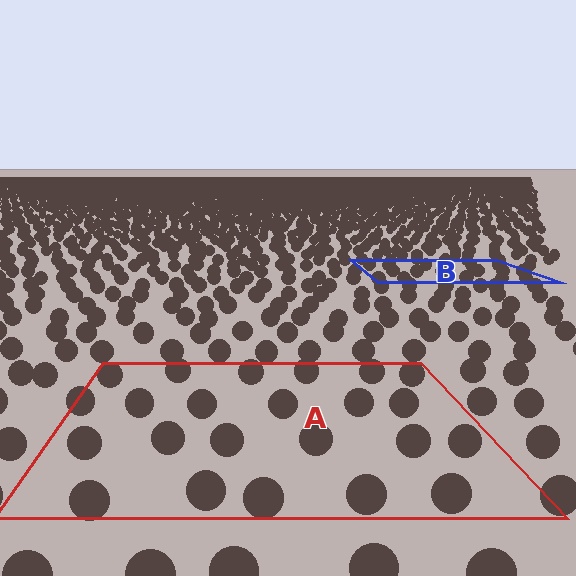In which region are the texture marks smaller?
The texture marks are smaller in region B, because it is farther away.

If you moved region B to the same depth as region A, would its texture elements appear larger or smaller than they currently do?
They would appear larger. At a closer depth, the same texture elements are projected at a bigger on-screen size.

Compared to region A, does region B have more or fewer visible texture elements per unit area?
Region B has more texture elements per unit area — they are packed more densely because it is farther away.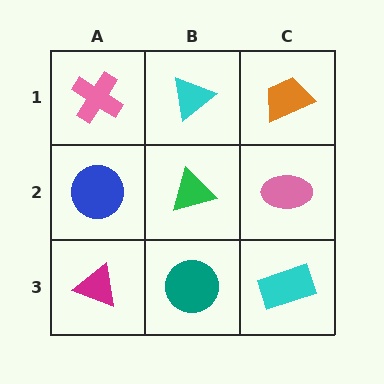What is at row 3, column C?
A cyan rectangle.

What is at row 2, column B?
A green triangle.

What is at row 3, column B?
A teal circle.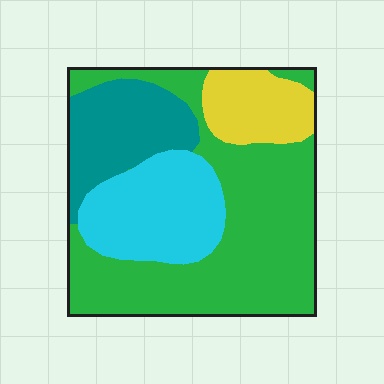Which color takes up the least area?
Yellow, at roughly 10%.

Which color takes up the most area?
Green, at roughly 50%.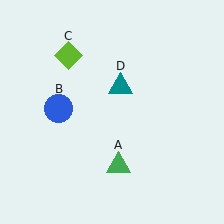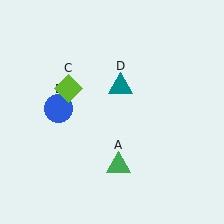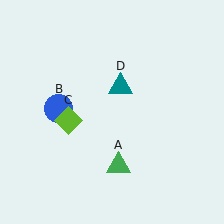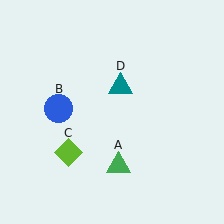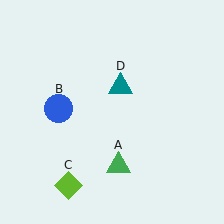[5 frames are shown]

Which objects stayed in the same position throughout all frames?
Green triangle (object A) and blue circle (object B) and teal triangle (object D) remained stationary.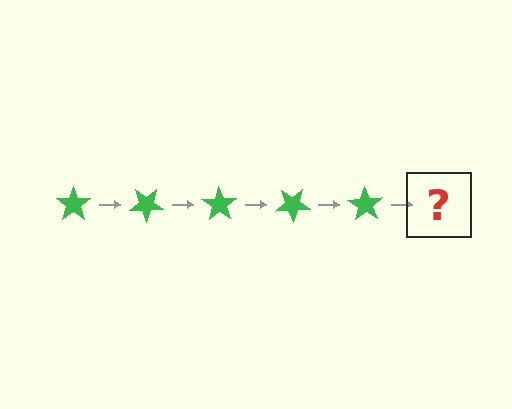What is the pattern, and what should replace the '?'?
The pattern is that the star rotates 35 degrees each step. The '?' should be a green star rotated 175 degrees.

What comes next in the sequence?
The next element should be a green star rotated 175 degrees.